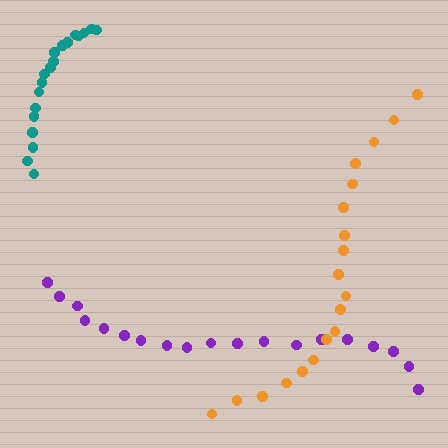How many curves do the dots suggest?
There are 3 distinct paths.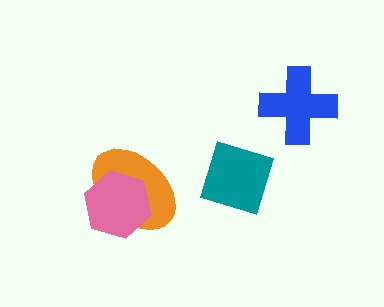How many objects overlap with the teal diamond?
0 objects overlap with the teal diamond.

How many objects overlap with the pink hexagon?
1 object overlaps with the pink hexagon.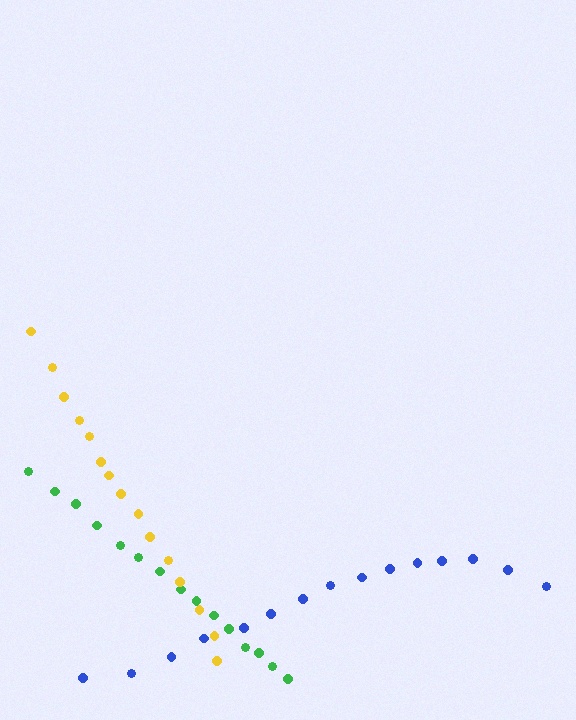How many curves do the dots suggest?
There are 3 distinct paths.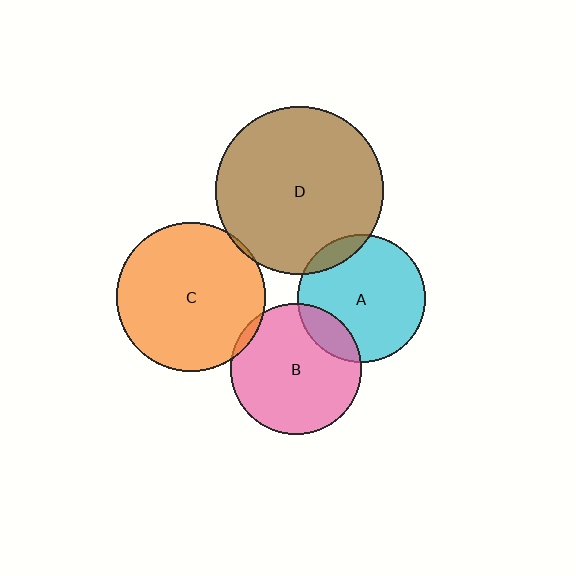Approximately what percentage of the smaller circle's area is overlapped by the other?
Approximately 5%.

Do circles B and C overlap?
Yes.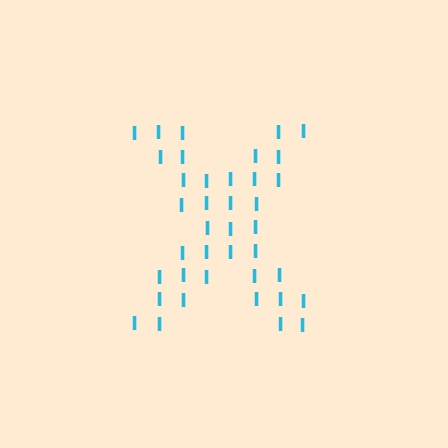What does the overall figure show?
The overall figure shows the letter X.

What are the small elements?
The small elements are letter I's.